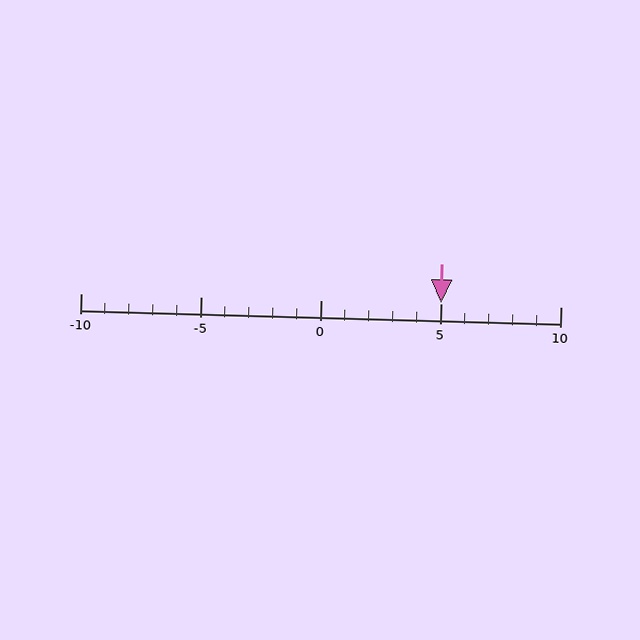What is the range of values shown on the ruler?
The ruler shows values from -10 to 10.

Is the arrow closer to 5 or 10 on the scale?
The arrow is closer to 5.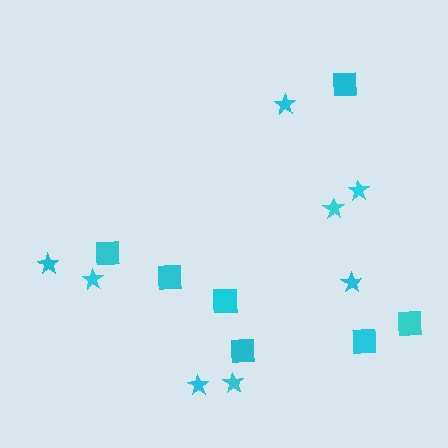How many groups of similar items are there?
There are 2 groups: one group of stars (8) and one group of squares (7).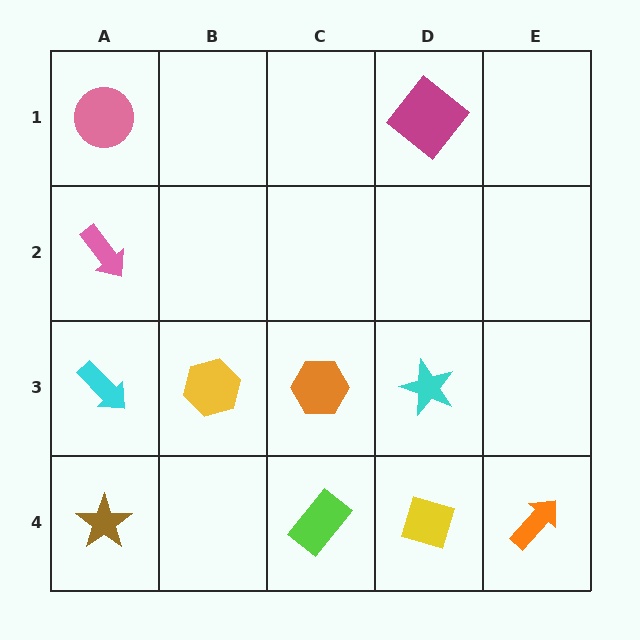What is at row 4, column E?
An orange arrow.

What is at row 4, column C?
A lime rectangle.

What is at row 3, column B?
A yellow hexagon.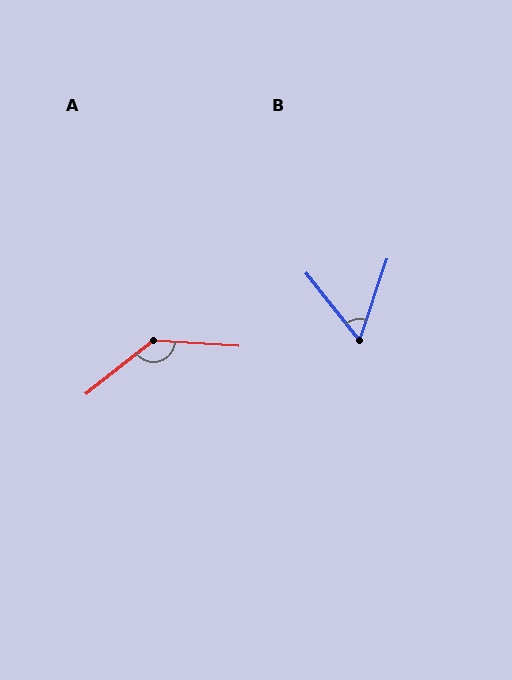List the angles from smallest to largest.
B (57°), A (138°).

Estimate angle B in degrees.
Approximately 57 degrees.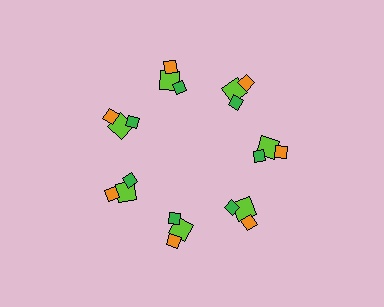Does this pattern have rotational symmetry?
Yes, this pattern has 7-fold rotational symmetry. It looks the same after rotating 51 degrees around the center.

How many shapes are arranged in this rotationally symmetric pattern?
There are 21 shapes, arranged in 7 groups of 3.